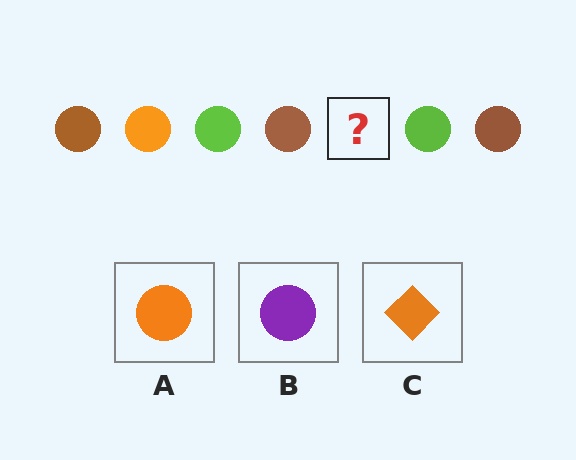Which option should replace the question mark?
Option A.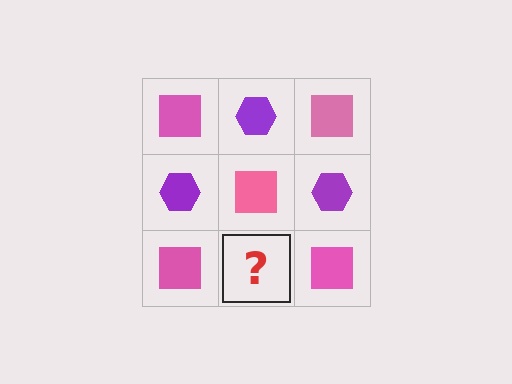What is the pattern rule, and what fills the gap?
The rule is that it alternates pink square and purple hexagon in a checkerboard pattern. The gap should be filled with a purple hexagon.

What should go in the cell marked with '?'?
The missing cell should contain a purple hexagon.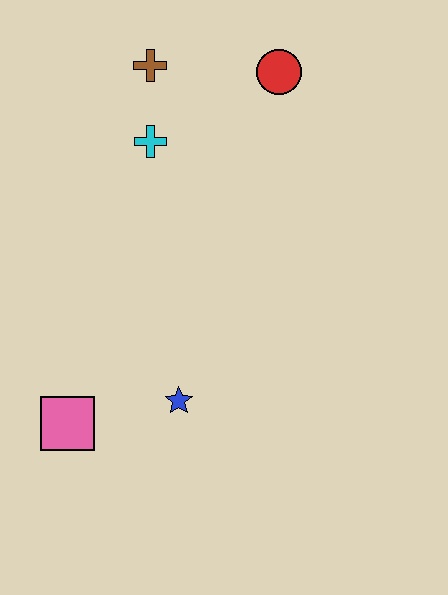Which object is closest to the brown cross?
The cyan cross is closest to the brown cross.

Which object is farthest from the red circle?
The pink square is farthest from the red circle.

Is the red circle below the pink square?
No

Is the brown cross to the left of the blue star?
Yes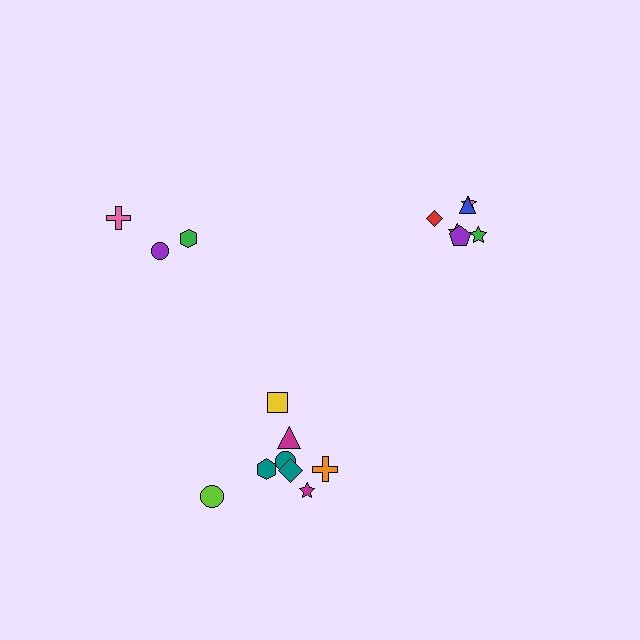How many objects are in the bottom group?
There are 8 objects.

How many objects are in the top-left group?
There are 3 objects.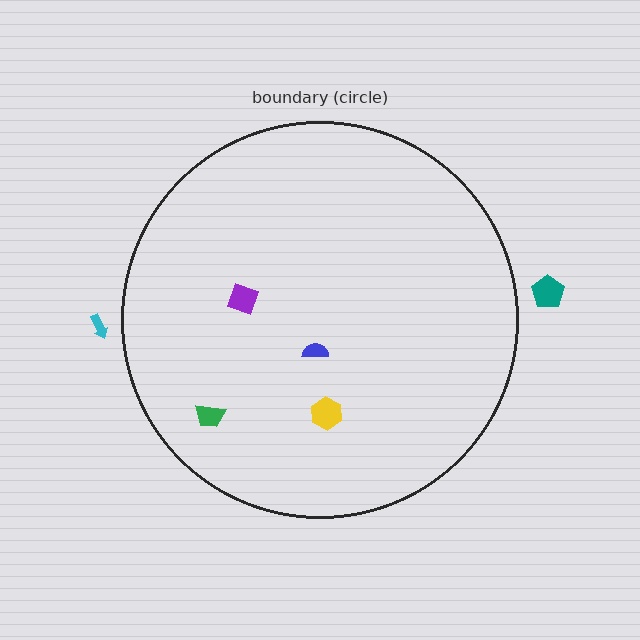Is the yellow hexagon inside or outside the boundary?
Inside.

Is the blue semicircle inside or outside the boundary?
Inside.